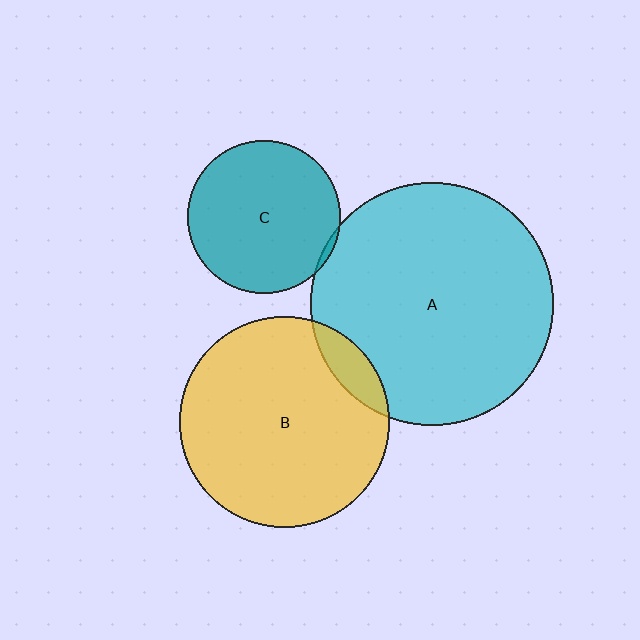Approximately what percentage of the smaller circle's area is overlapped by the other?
Approximately 10%.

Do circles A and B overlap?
Yes.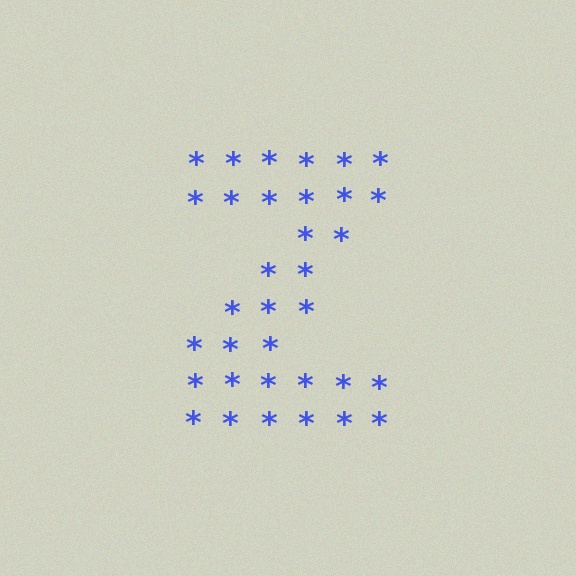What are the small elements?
The small elements are asterisks.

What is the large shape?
The large shape is the letter Z.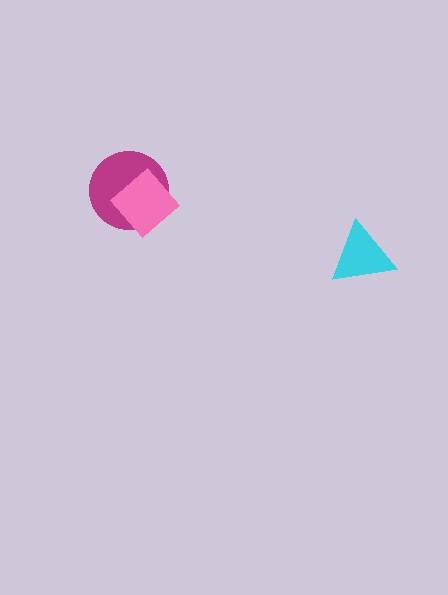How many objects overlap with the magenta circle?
1 object overlaps with the magenta circle.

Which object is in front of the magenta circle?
The pink diamond is in front of the magenta circle.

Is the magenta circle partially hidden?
Yes, it is partially covered by another shape.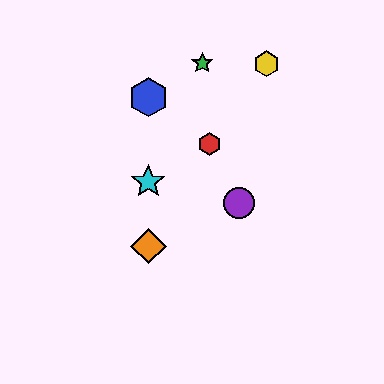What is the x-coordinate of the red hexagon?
The red hexagon is at x≈209.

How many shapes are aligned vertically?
3 shapes (the blue hexagon, the orange diamond, the cyan star) are aligned vertically.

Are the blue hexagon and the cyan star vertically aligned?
Yes, both are at x≈148.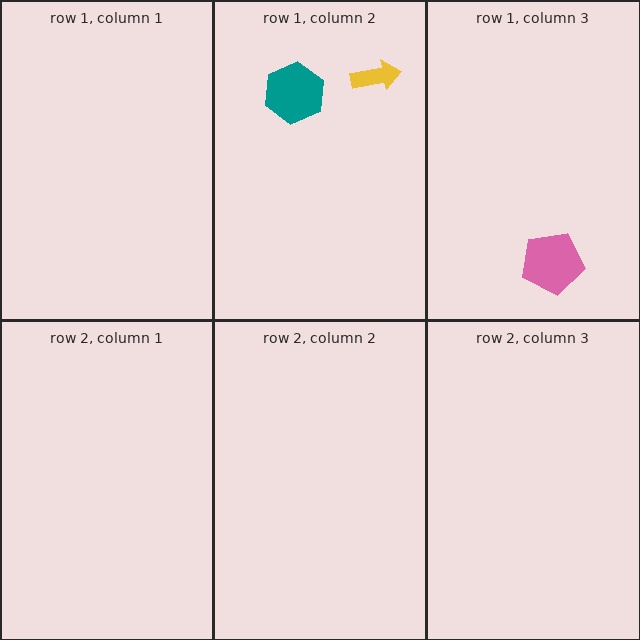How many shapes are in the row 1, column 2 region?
2.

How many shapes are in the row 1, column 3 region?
1.